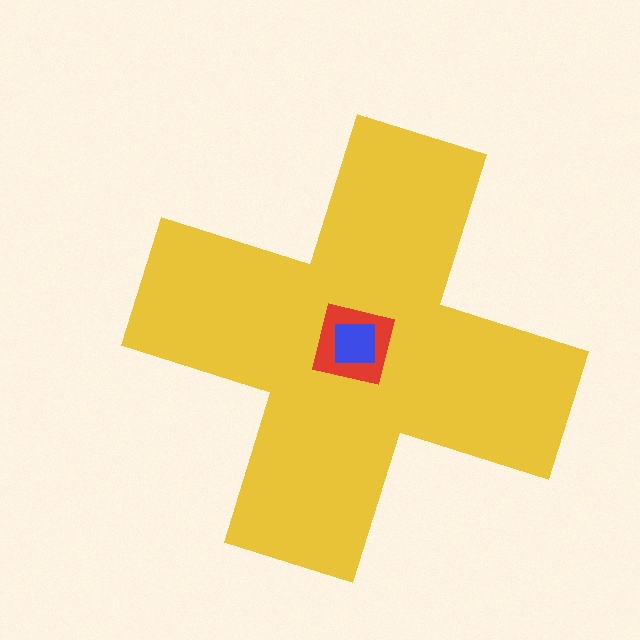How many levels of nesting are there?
3.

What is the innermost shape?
The blue square.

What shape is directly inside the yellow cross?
The red square.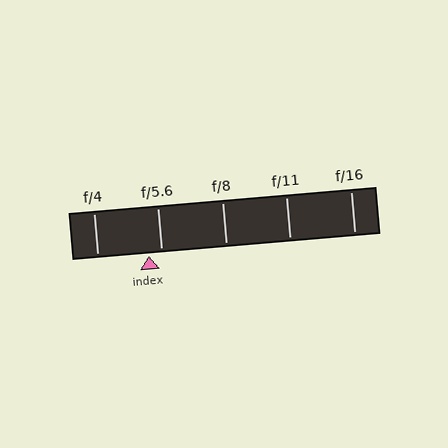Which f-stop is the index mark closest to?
The index mark is closest to f/5.6.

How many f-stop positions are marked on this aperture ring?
There are 5 f-stop positions marked.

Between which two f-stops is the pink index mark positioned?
The index mark is between f/4 and f/5.6.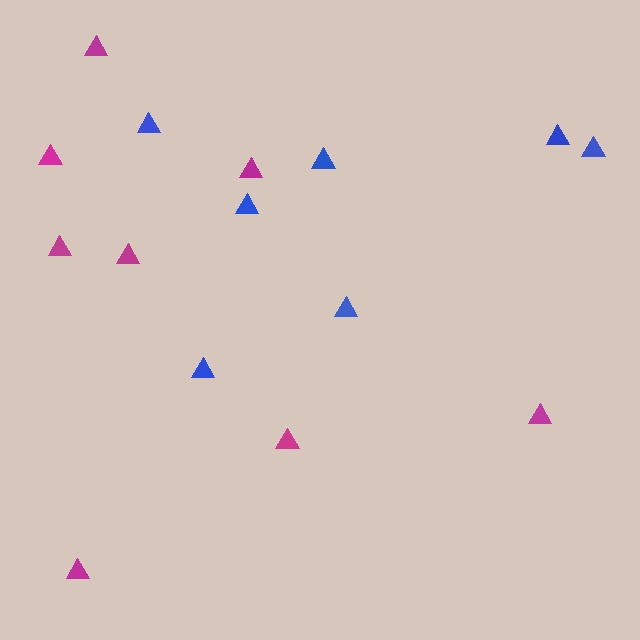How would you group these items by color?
There are 2 groups: one group of magenta triangles (8) and one group of blue triangles (7).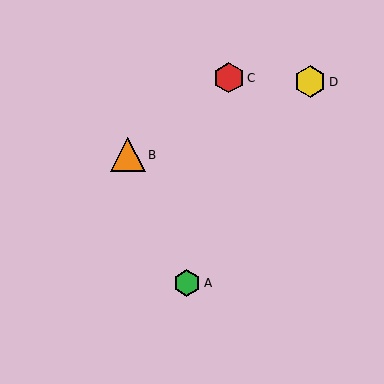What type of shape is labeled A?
Shape A is a green hexagon.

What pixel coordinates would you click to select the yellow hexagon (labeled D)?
Click at (310, 82) to select the yellow hexagon D.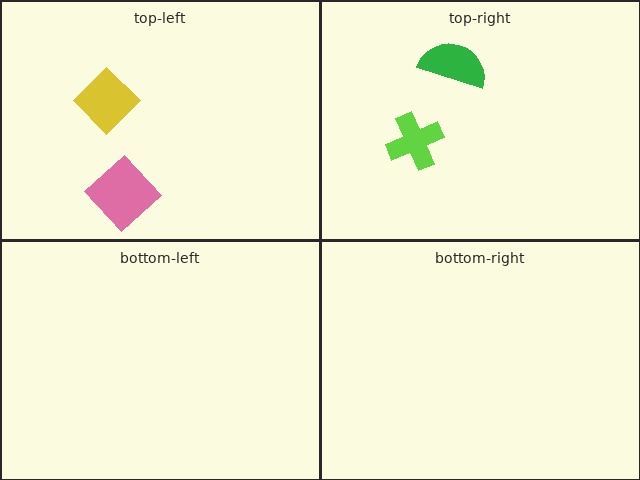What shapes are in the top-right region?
The lime cross, the green semicircle.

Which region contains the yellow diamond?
The top-left region.